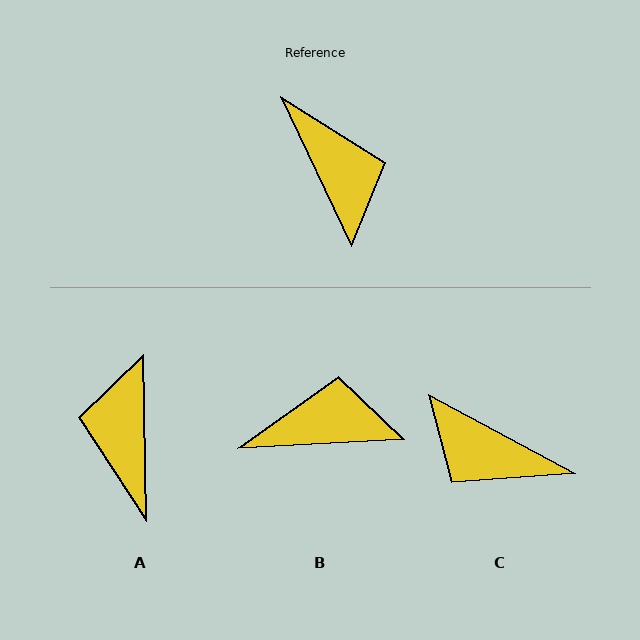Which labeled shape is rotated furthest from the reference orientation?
A, about 156 degrees away.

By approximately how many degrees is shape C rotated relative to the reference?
Approximately 144 degrees clockwise.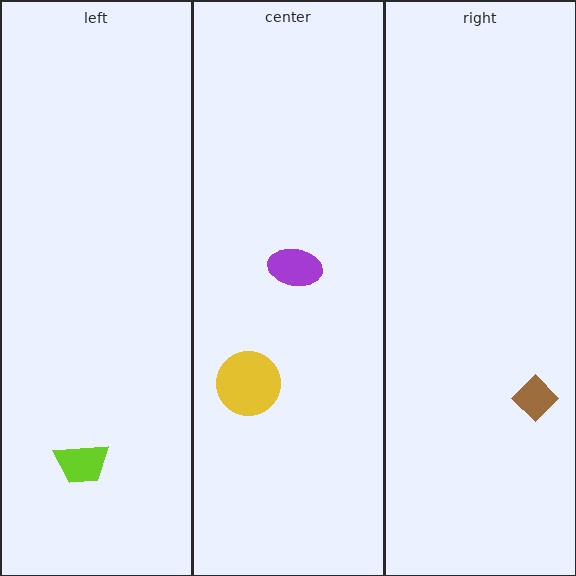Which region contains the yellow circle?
The center region.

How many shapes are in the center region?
2.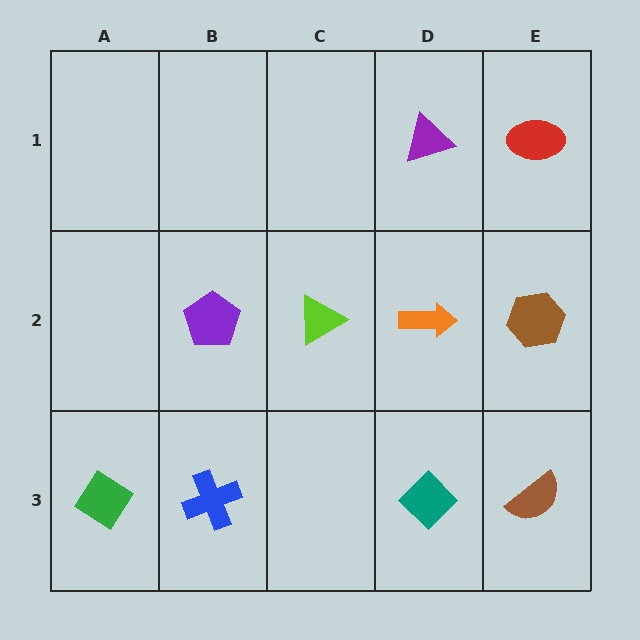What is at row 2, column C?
A lime triangle.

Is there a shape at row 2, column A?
No, that cell is empty.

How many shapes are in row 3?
4 shapes.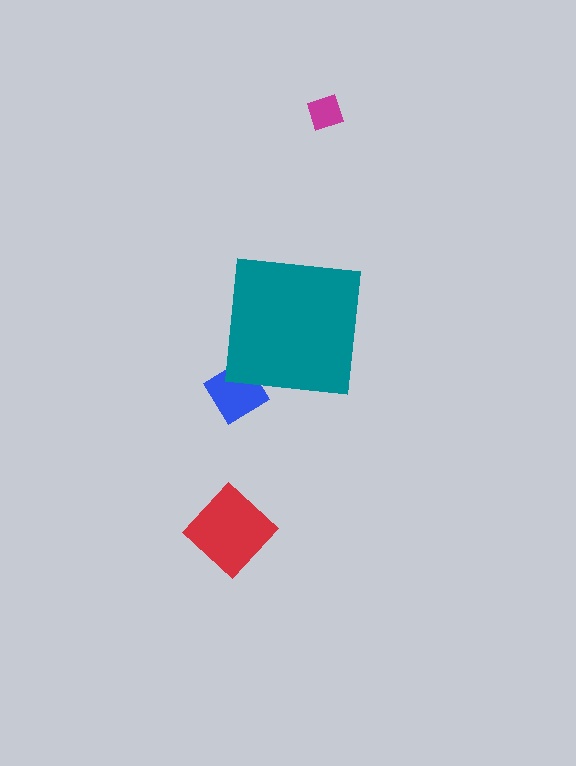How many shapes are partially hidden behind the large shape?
1 shape is partially hidden.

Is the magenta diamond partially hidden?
No, the magenta diamond is fully visible.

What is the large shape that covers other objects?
A teal square.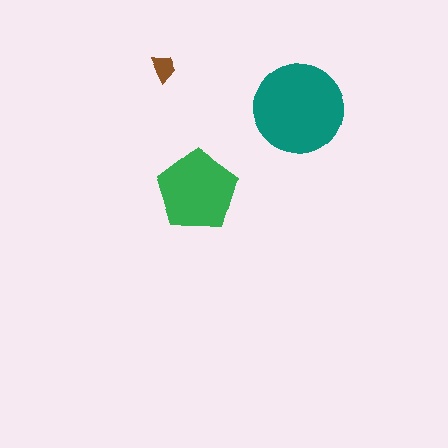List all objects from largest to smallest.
The teal circle, the green pentagon, the brown trapezoid.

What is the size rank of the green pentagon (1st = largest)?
2nd.